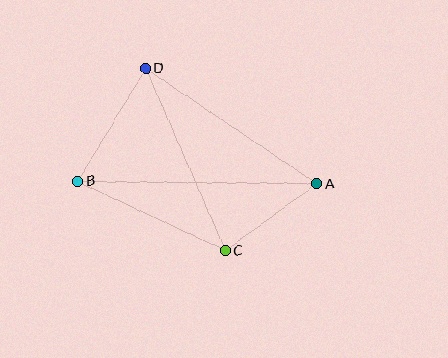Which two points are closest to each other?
Points A and C are closest to each other.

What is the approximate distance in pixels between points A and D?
The distance between A and D is approximately 206 pixels.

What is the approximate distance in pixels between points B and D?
The distance between B and D is approximately 132 pixels.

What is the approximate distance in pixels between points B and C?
The distance between B and C is approximately 163 pixels.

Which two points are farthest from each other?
Points A and B are farthest from each other.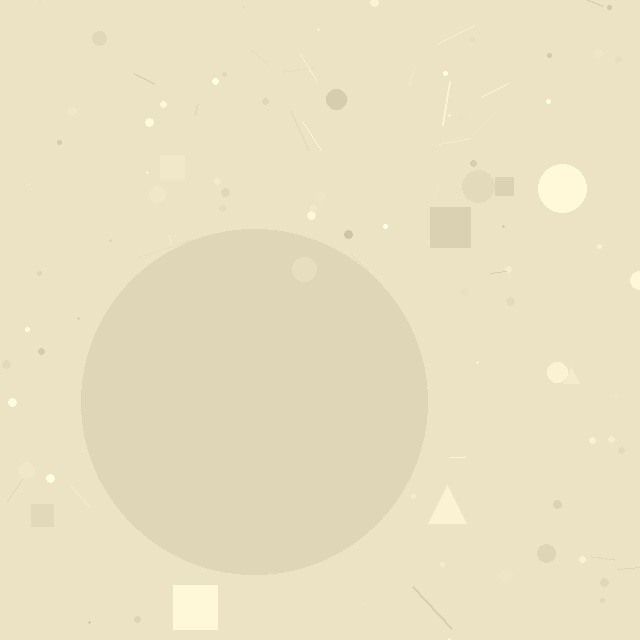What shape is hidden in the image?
A circle is hidden in the image.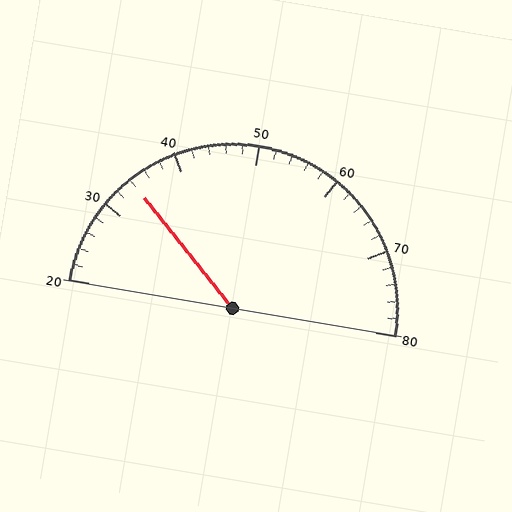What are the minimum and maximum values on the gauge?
The gauge ranges from 20 to 80.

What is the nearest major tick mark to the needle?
The nearest major tick mark is 30.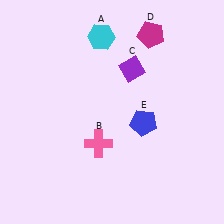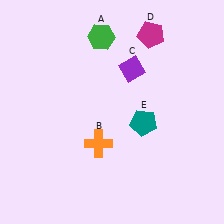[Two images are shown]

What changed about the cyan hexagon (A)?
In Image 1, A is cyan. In Image 2, it changed to green.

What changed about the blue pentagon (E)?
In Image 1, E is blue. In Image 2, it changed to teal.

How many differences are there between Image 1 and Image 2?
There are 3 differences between the two images.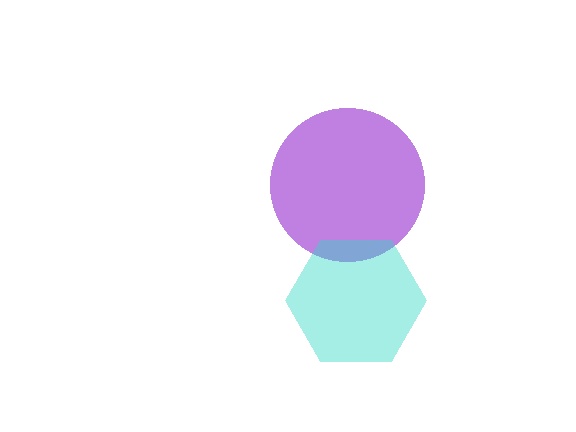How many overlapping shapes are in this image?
There are 2 overlapping shapes in the image.